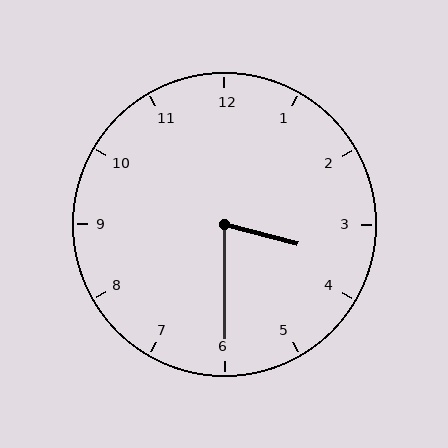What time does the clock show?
3:30.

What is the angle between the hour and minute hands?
Approximately 75 degrees.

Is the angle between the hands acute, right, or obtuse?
It is acute.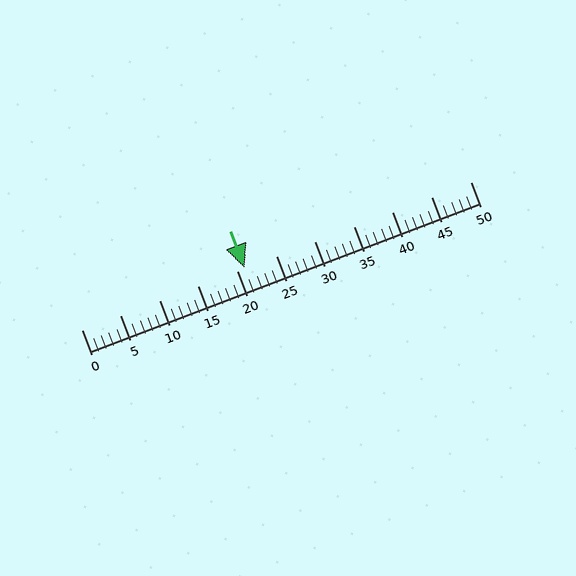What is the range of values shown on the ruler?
The ruler shows values from 0 to 50.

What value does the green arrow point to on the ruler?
The green arrow points to approximately 21.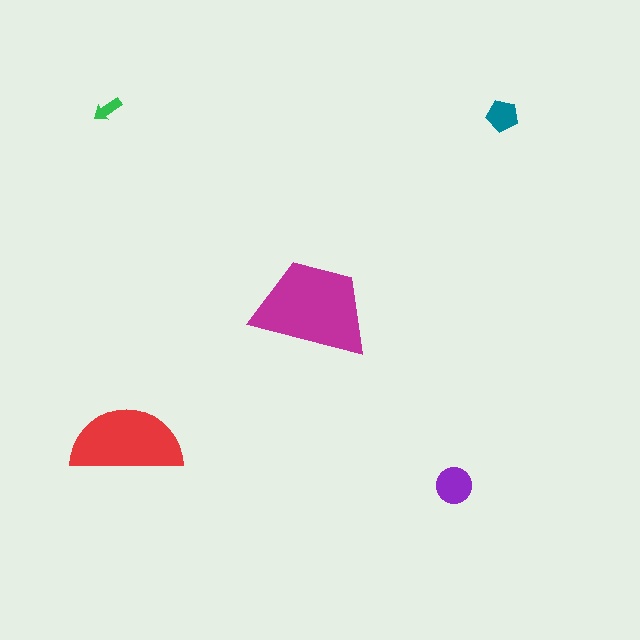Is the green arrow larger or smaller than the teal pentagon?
Smaller.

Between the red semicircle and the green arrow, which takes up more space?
The red semicircle.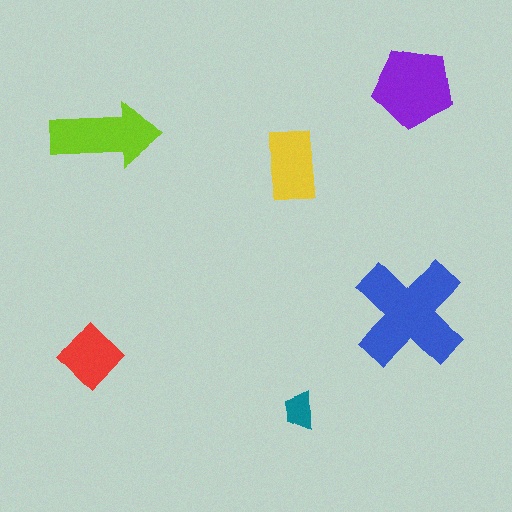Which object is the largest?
The blue cross.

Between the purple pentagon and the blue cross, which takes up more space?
The blue cross.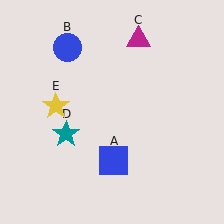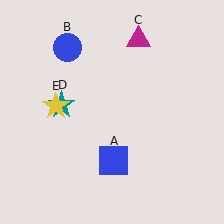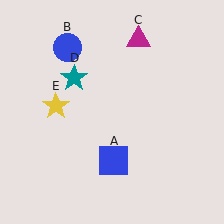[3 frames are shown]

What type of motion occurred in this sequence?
The teal star (object D) rotated clockwise around the center of the scene.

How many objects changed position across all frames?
1 object changed position: teal star (object D).